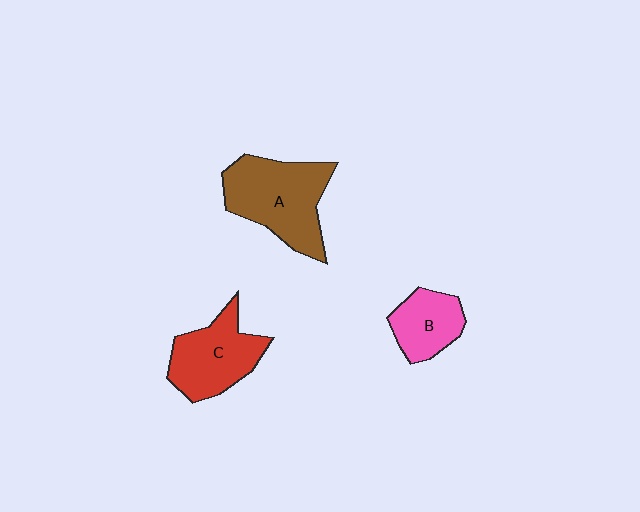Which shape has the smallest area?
Shape B (pink).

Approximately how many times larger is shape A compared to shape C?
Approximately 1.3 times.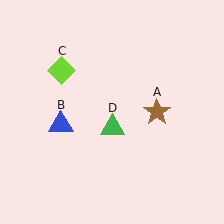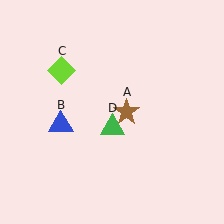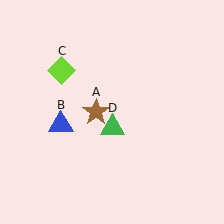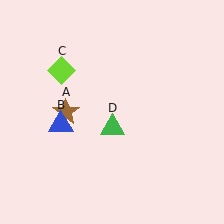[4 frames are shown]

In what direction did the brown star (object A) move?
The brown star (object A) moved left.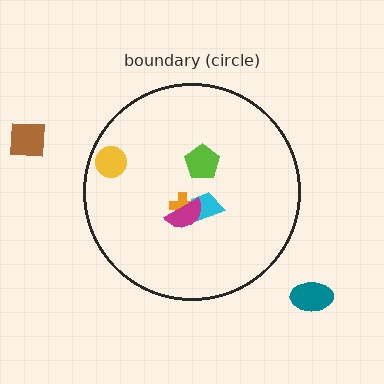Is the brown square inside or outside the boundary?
Outside.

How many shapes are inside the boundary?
5 inside, 2 outside.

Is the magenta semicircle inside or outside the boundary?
Inside.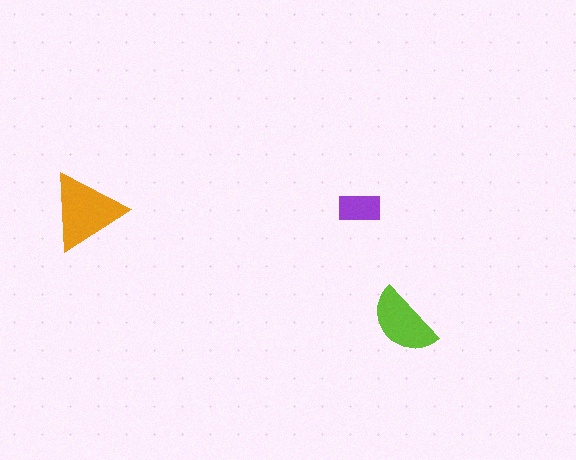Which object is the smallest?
The purple rectangle.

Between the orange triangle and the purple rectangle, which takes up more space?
The orange triangle.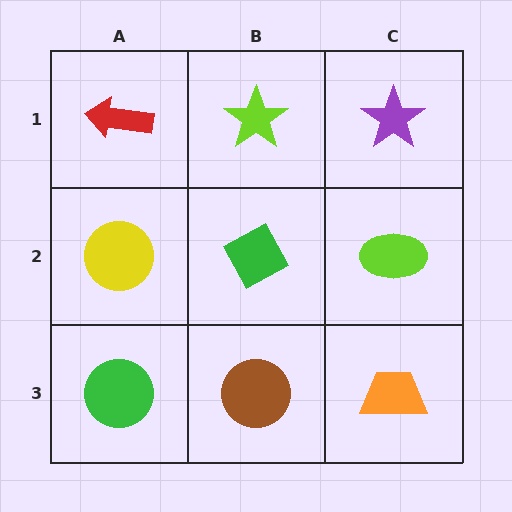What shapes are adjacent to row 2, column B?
A lime star (row 1, column B), a brown circle (row 3, column B), a yellow circle (row 2, column A), a lime ellipse (row 2, column C).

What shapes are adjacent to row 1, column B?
A green diamond (row 2, column B), a red arrow (row 1, column A), a purple star (row 1, column C).